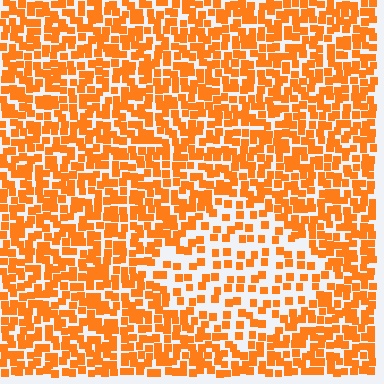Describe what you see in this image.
The image contains small orange elements arranged at two different densities. A diamond-shaped region is visible where the elements are less densely packed than the surrounding area.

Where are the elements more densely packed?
The elements are more densely packed outside the diamond boundary.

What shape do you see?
I see a diamond.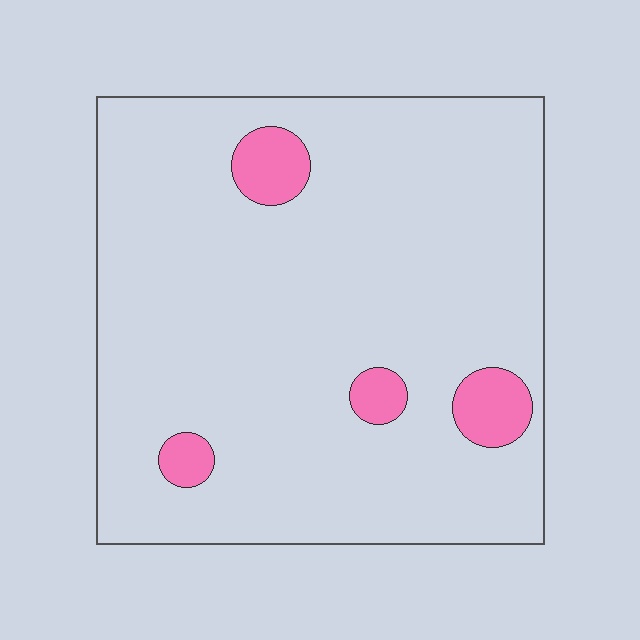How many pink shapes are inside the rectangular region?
4.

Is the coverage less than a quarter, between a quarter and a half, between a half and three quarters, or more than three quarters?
Less than a quarter.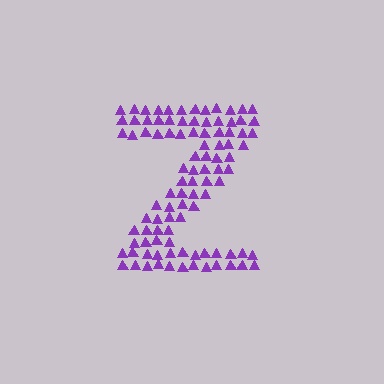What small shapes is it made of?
It is made of small triangles.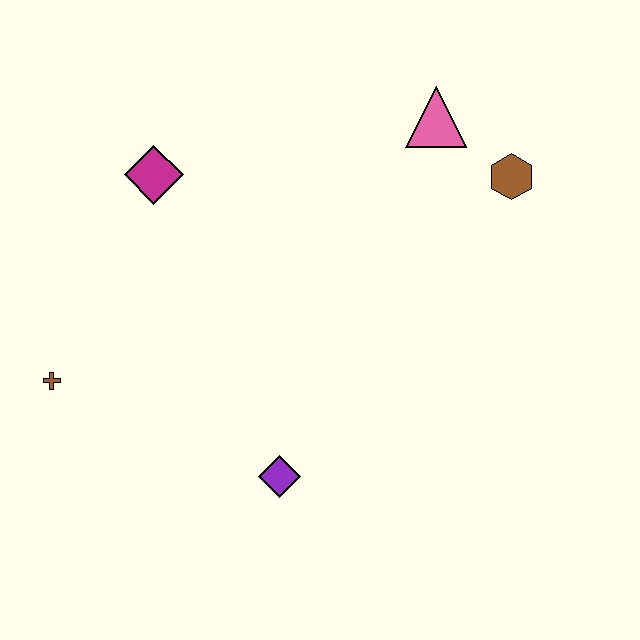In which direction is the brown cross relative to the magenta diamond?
The brown cross is below the magenta diamond.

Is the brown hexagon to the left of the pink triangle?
No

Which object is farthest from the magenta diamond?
The brown hexagon is farthest from the magenta diamond.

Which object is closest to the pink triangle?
The brown hexagon is closest to the pink triangle.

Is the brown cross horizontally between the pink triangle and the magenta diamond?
No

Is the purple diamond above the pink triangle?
No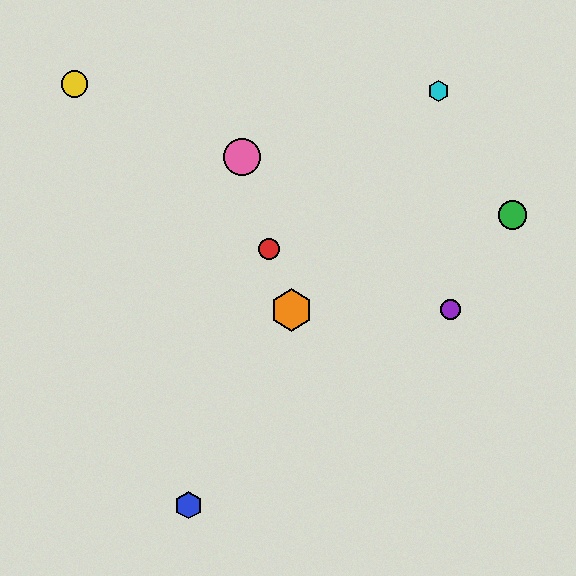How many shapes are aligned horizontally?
2 shapes (the purple circle, the orange hexagon) are aligned horizontally.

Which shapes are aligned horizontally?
The purple circle, the orange hexagon are aligned horizontally.